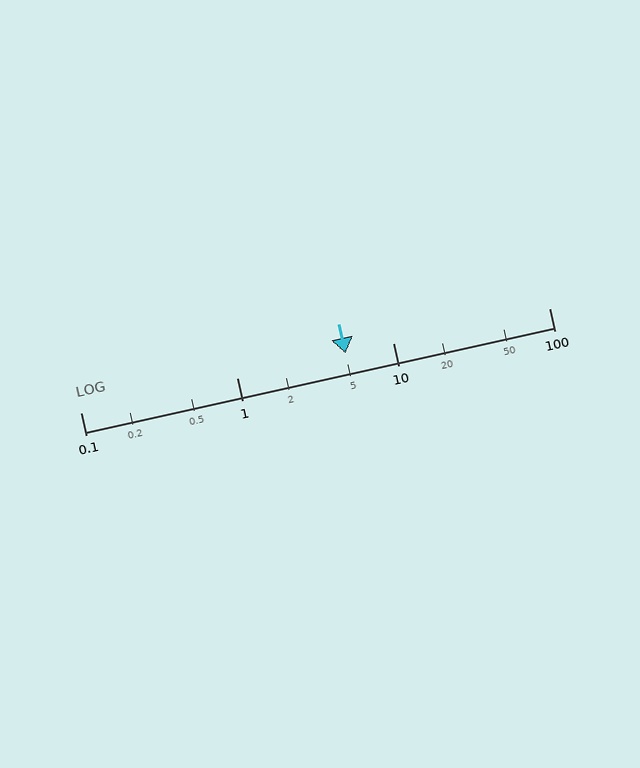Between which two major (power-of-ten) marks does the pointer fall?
The pointer is between 1 and 10.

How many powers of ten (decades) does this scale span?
The scale spans 3 decades, from 0.1 to 100.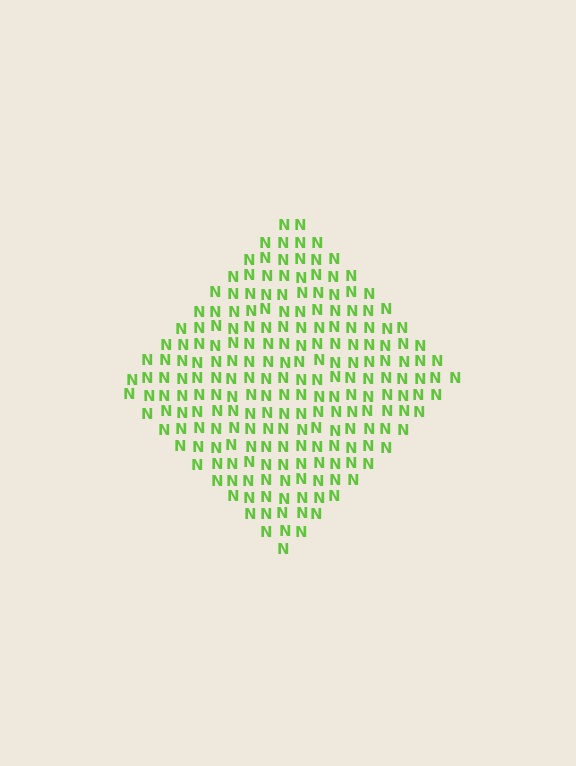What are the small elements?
The small elements are letter N's.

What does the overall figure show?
The overall figure shows a diamond.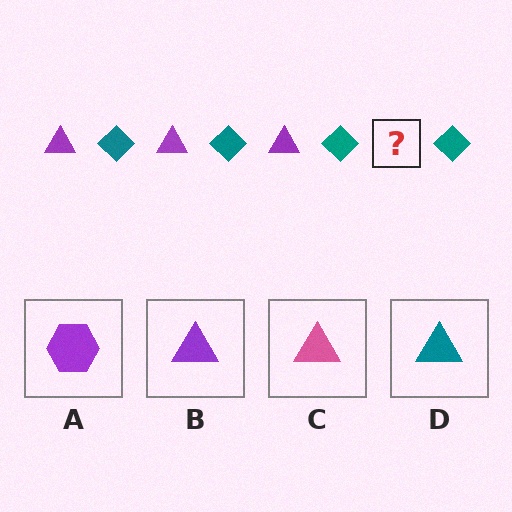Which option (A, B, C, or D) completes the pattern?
B.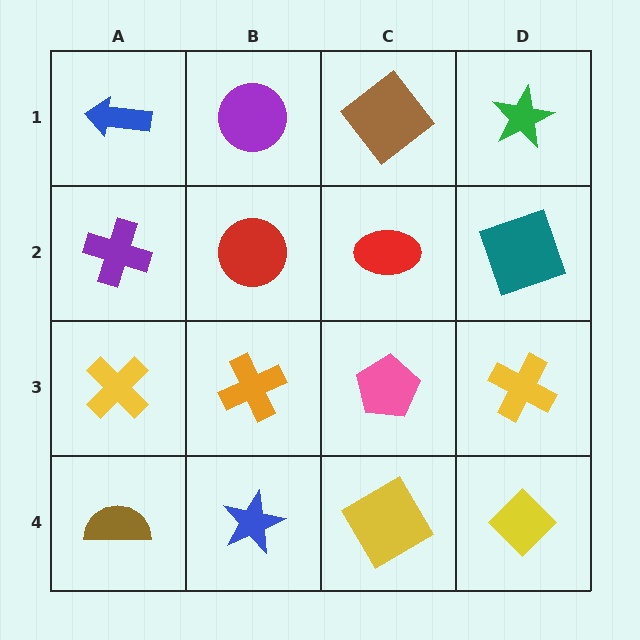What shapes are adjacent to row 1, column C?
A red ellipse (row 2, column C), a purple circle (row 1, column B), a green star (row 1, column D).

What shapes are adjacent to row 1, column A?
A purple cross (row 2, column A), a purple circle (row 1, column B).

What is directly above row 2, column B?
A purple circle.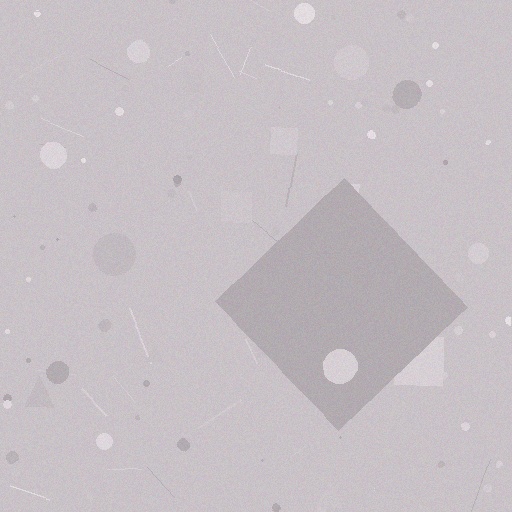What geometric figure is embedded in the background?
A diamond is embedded in the background.